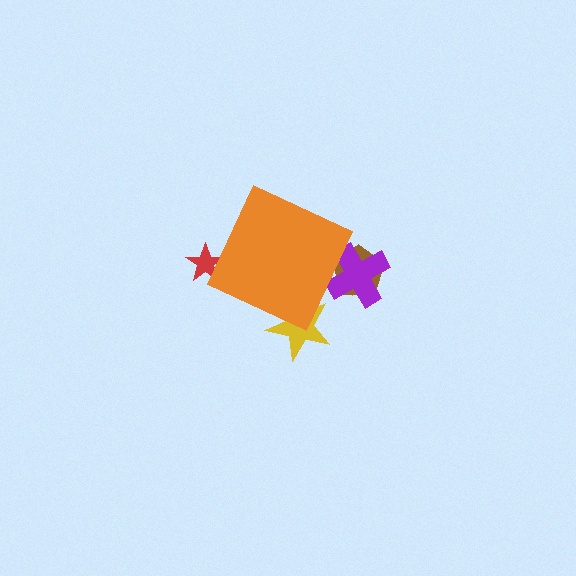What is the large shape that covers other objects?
An orange diamond.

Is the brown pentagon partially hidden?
Yes, the brown pentagon is partially hidden behind the orange diamond.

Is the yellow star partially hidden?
Yes, the yellow star is partially hidden behind the orange diamond.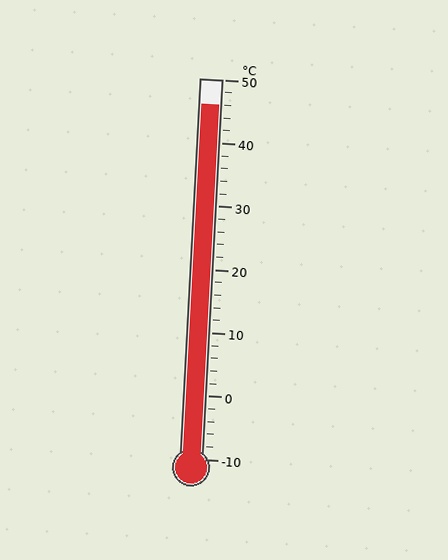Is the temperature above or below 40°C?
The temperature is above 40°C.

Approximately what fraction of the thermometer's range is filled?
The thermometer is filled to approximately 95% of its range.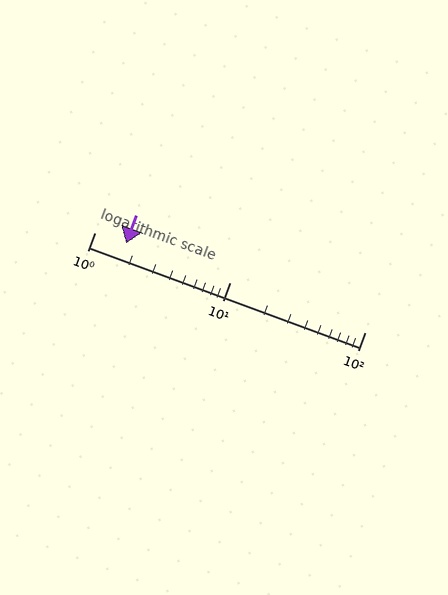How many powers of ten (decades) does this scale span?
The scale spans 2 decades, from 1 to 100.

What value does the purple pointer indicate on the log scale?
The pointer indicates approximately 1.7.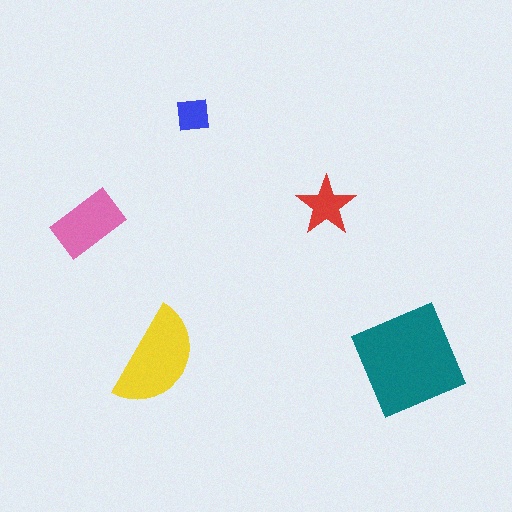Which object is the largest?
The teal square.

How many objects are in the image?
There are 5 objects in the image.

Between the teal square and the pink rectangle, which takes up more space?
The teal square.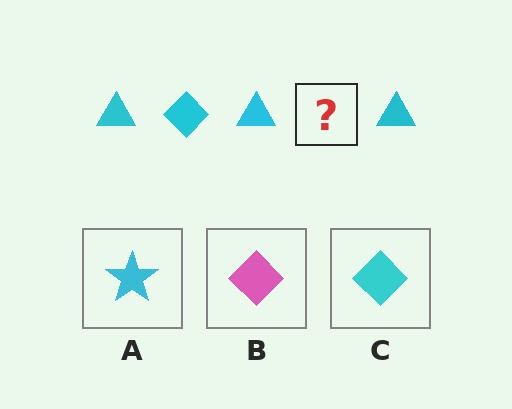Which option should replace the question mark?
Option C.